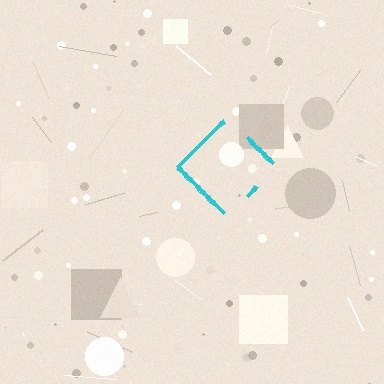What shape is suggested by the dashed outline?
The dashed outline suggests a diamond.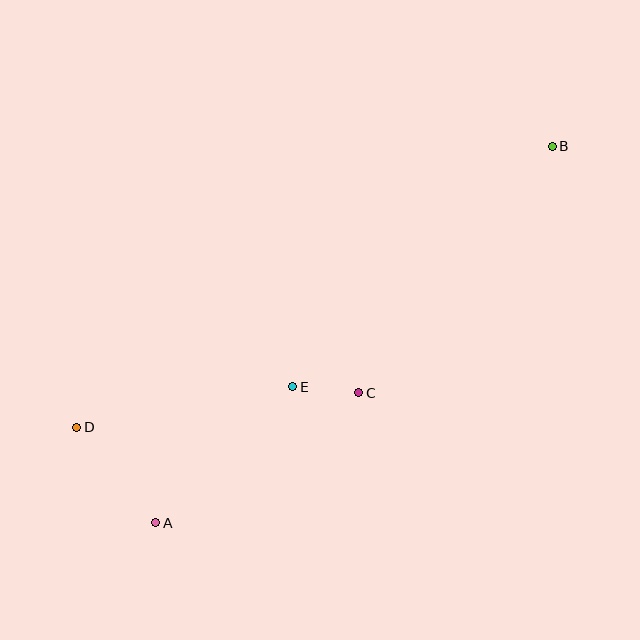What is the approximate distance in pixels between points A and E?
The distance between A and E is approximately 193 pixels.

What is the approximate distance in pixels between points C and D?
The distance between C and D is approximately 284 pixels.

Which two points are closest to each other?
Points C and E are closest to each other.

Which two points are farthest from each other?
Points B and D are farthest from each other.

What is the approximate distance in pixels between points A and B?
The distance between A and B is approximately 547 pixels.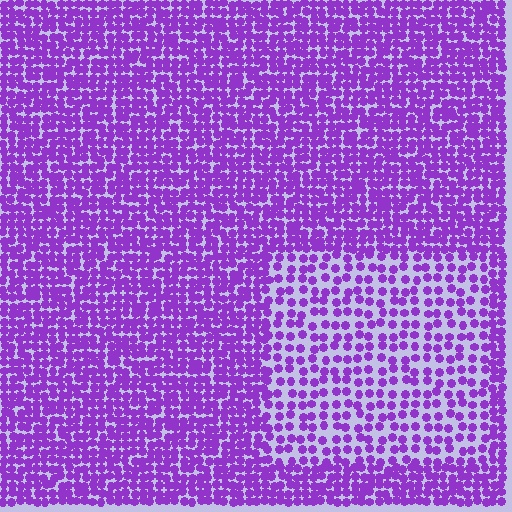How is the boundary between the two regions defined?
The boundary is defined by a change in element density (approximately 2.0x ratio). All elements are the same color, size, and shape.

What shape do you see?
I see a rectangle.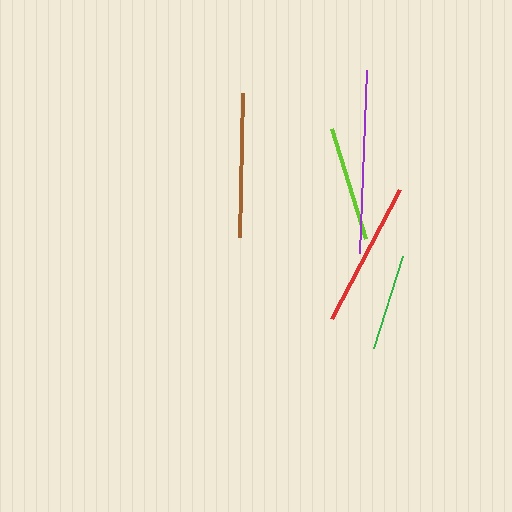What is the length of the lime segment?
The lime segment is approximately 115 pixels long.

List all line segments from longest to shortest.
From longest to shortest: purple, red, brown, lime, green.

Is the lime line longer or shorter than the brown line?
The brown line is longer than the lime line.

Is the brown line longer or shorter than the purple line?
The purple line is longer than the brown line.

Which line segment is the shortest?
The green line is the shortest at approximately 96 pixels.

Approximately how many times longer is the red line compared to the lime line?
The red line is approximately 1.3 times the length of the lime line.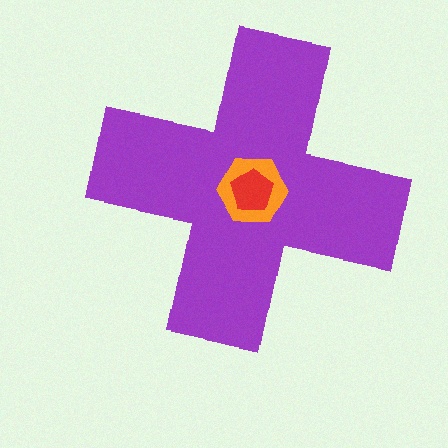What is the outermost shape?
The purple cross.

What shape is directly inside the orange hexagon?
The red pentagon.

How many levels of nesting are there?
3.